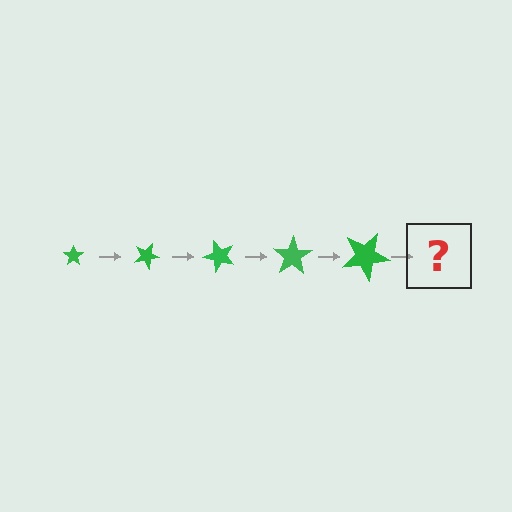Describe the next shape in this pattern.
It should be a star, larger than the previous one and rotated 125 degrees from the start.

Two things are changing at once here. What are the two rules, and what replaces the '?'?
The two rules are that the star grows larger each step and it rotates 25 degrees each step. The '?' should be a star, larger than the previous one and rotated 125 degrees from the start.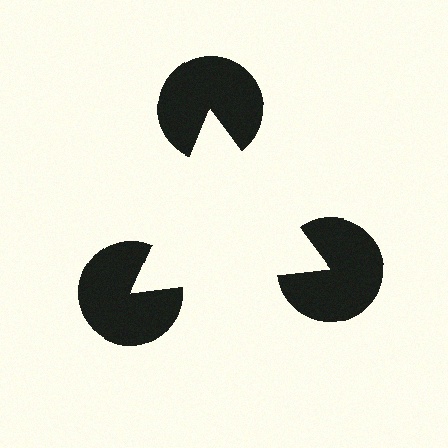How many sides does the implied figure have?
3 sides.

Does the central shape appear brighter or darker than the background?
It typically appears slightly brighter than the background, even though no actual brightness change is drawn.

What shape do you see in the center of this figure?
An illusory triangle — its edges are inferred from the aligned wedge cuts in the pac-man discs, not physically drawn.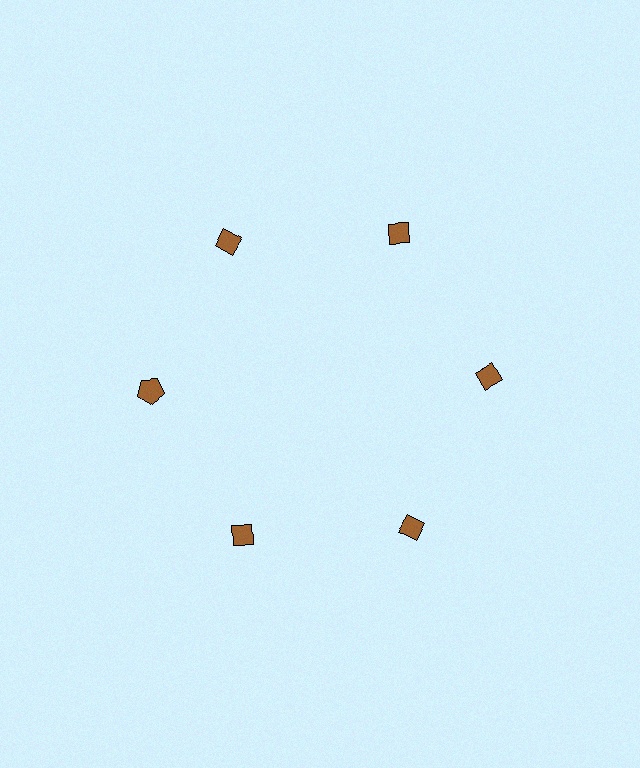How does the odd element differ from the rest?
It has a different shape: pentagon instead of diamond.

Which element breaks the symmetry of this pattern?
The brown pentagon at roughly the 9 o'clock position breaks the symmetry. All other shapes are brown diamonds.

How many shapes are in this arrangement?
There are 6 shapes arranged in a ring pattern.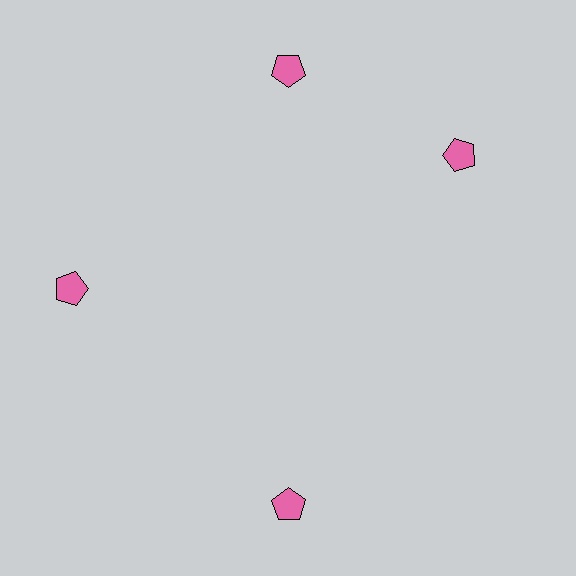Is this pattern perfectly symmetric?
No. The 4 pink pentagons are arranged in a ring, but one element near the 3 o'clock position is rotated out of alignment along the ring, breaking the 4-fold rotational symmetry.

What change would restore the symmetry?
The symmetry would be restored by rotating it back into even spacing with its neighbors so that all 4 pentagons sit at equal angles and equal distance from the center.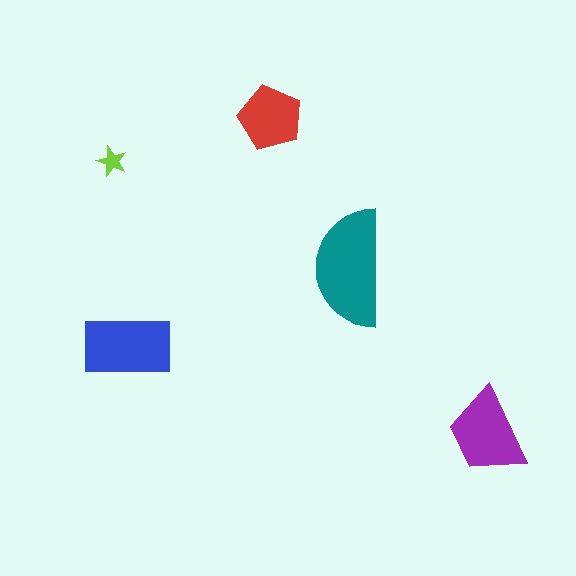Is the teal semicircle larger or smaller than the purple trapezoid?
Larger.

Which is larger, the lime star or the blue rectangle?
The blue rectangle.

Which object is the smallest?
The lime star.